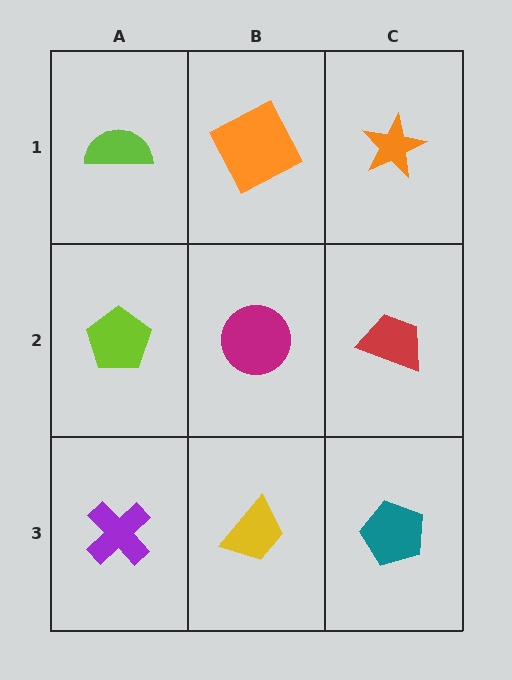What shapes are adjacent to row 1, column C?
A red trapezoid (row 2, column C), an orange square (row 1, column B).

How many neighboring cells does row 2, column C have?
3.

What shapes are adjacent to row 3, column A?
A lime pentagon (row 2, column A), a yellow trapezoid (row 3, column B).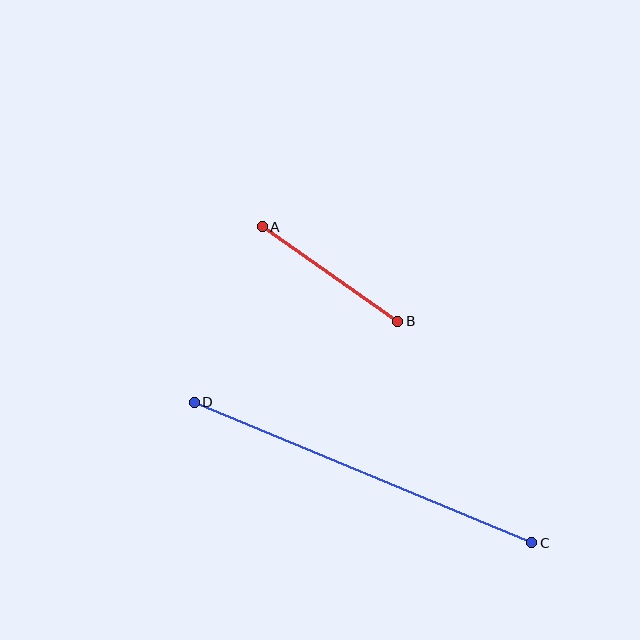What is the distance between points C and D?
The distance is approximately 366 pixels.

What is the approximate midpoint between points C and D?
The midpoint is at approximately (363, 472) pixels.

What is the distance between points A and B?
The distance is approximately 165 pixels.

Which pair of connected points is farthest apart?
Points C and D are farthest apart.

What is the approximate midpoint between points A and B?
The midpoint is at approximately (330, 274) pixels.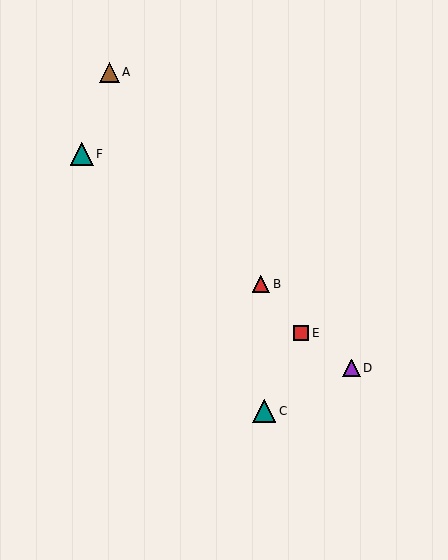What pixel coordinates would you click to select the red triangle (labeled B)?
Click at (261, 284) to select the red triangle B.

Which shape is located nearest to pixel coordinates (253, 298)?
The red triangle (labeled B) at (261, 284) is nearest to that location.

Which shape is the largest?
The teal triangle (labeled C) is the largest.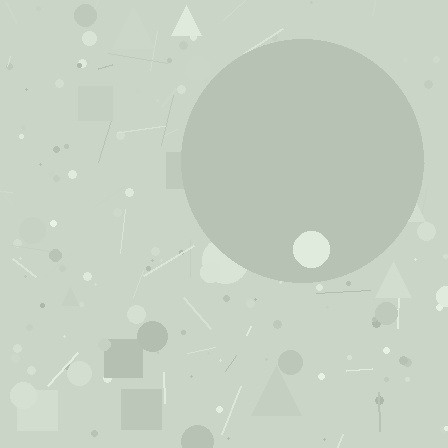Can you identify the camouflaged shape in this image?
The camouflaged shape is a circle.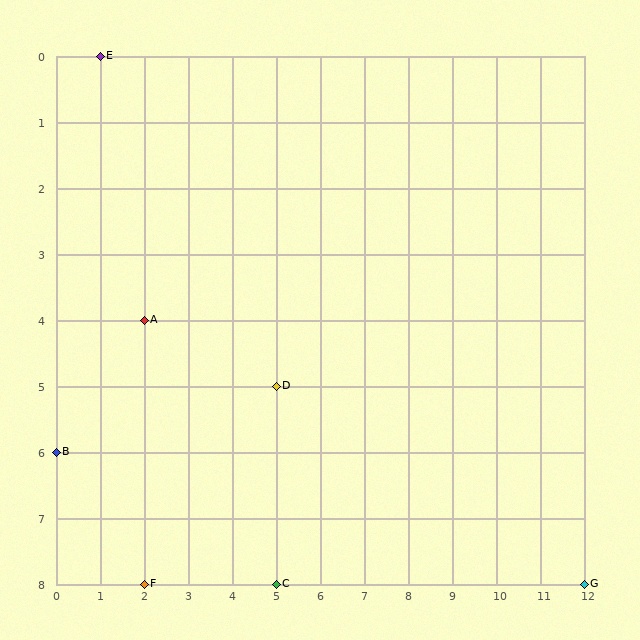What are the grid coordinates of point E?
Point E is at grid coordinates (1, 0).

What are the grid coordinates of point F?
Point F is at grid coordinates (2, 8).